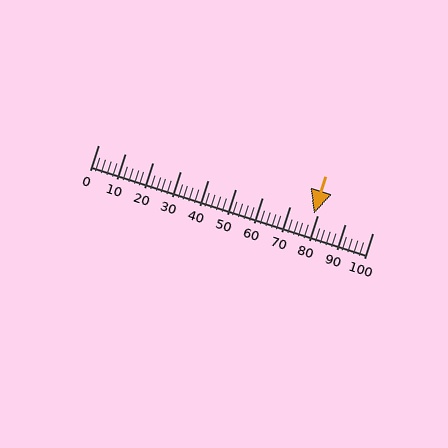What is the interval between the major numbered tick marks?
The major tick marks are spaced 10 units apart.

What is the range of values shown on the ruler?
The ruler shows values from 0 to 100.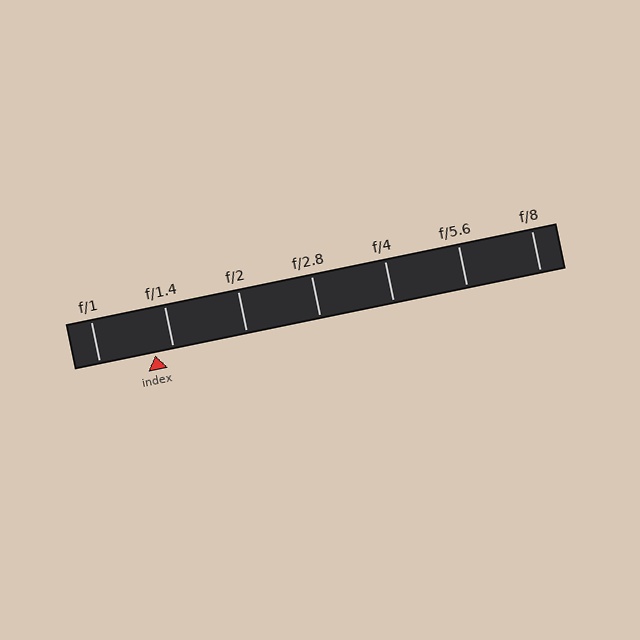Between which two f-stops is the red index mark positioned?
The index mark is between f/1 and f/1.4.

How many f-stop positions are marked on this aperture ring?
There are 7 f-stop positions marked.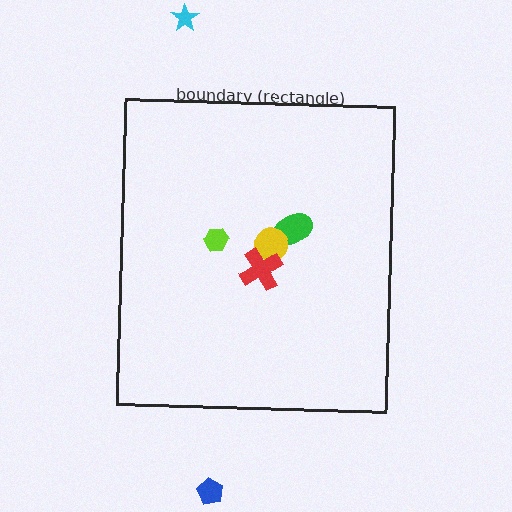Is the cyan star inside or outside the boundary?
Outside.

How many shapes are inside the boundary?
4 inside, 2 outside.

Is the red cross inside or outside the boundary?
Inside.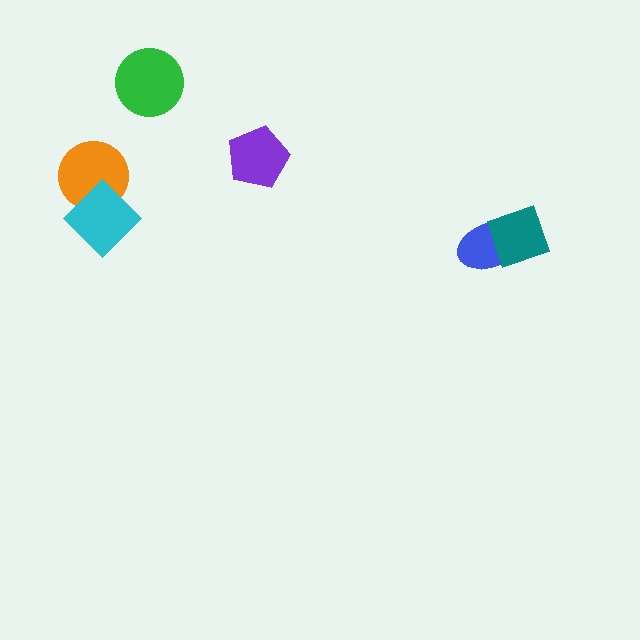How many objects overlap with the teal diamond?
1 object overlaps with the teal diamond.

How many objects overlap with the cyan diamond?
1 object overlaps with the cyan diamond.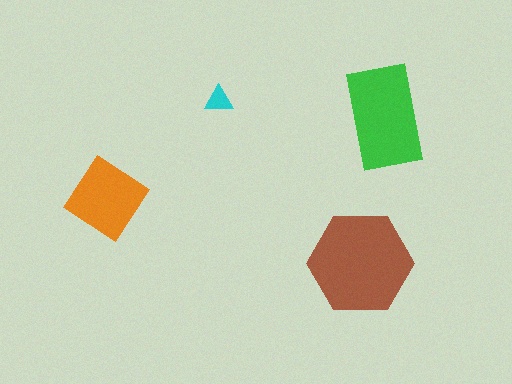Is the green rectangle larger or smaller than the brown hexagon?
Smaller.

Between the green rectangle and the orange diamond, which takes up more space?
The green rectangle.